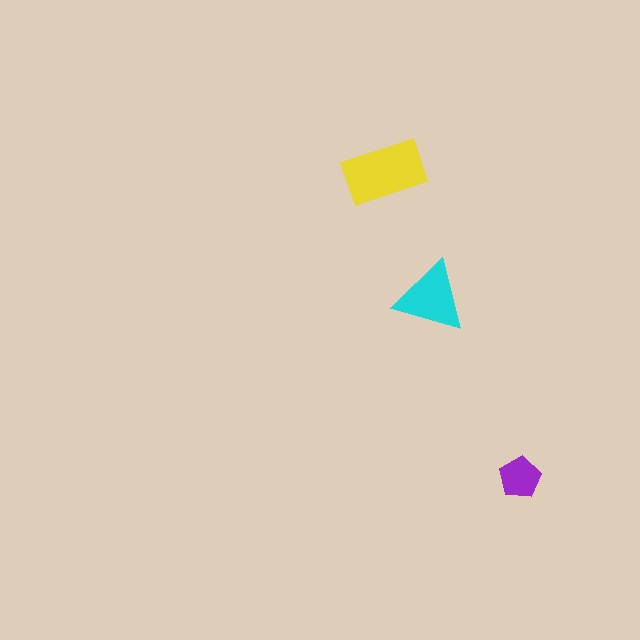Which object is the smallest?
The purple pentagon.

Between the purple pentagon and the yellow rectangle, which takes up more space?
The yellow rectangle.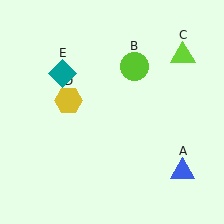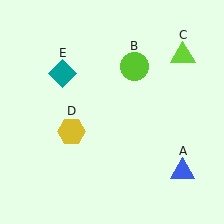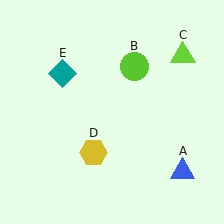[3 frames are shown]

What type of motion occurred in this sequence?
The yellow hexagon (object D) rotated counterclockwise around the center of the scene.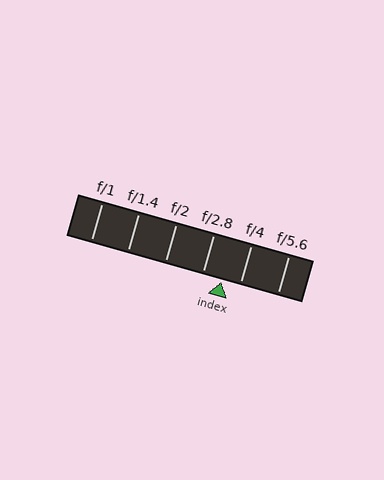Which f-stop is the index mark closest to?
The index mark is closest to f/4.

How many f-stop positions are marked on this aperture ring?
There are 6 f-stop positions marked.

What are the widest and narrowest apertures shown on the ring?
The widest aperture shown is f/1 and the narrowest is f/5.6.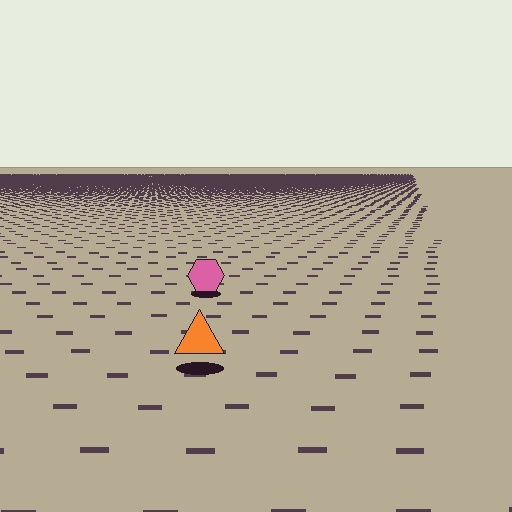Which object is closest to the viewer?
The orange triangle is closest. The texture marks near it are larger and more spread out.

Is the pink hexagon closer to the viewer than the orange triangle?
No. The orange triangle is closer — you can tell from the texture gradient: the ground texture is coarser near it.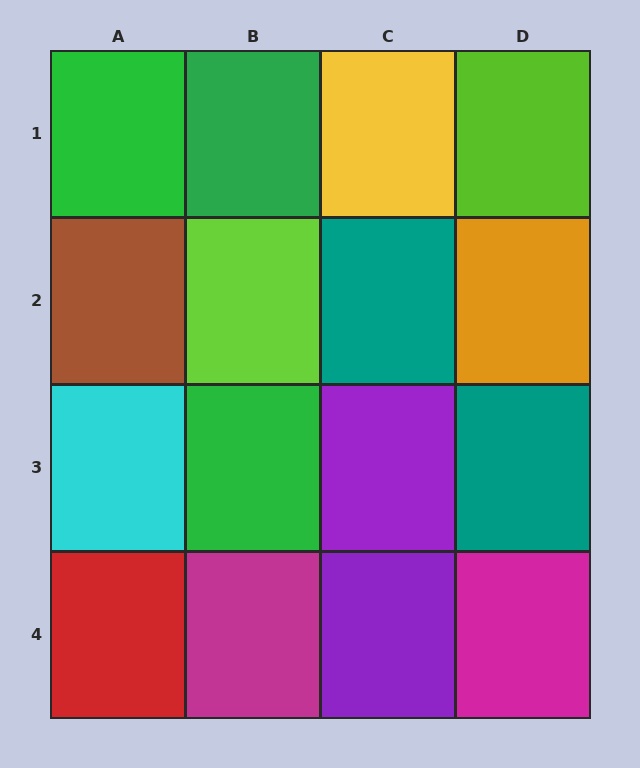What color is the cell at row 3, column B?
Green.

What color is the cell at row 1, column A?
Green.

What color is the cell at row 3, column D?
Teal.